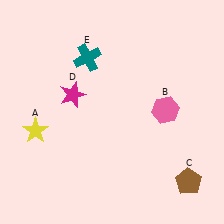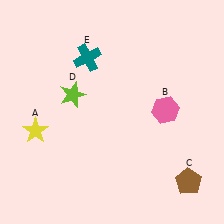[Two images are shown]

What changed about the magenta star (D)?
In Image 1, D is magenta. In Image 2, it changed to lime.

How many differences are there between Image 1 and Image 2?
There is 1 difference between the two images.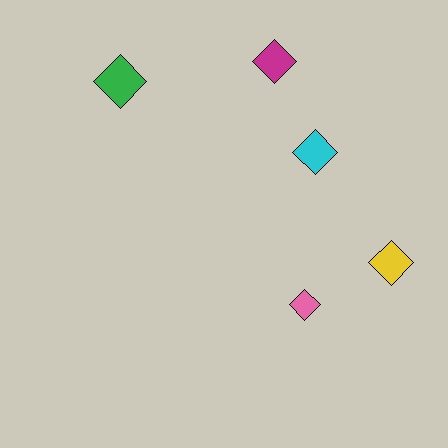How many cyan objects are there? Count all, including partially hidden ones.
There is 1 cyan object.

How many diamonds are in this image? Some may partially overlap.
There are 5 diamonds.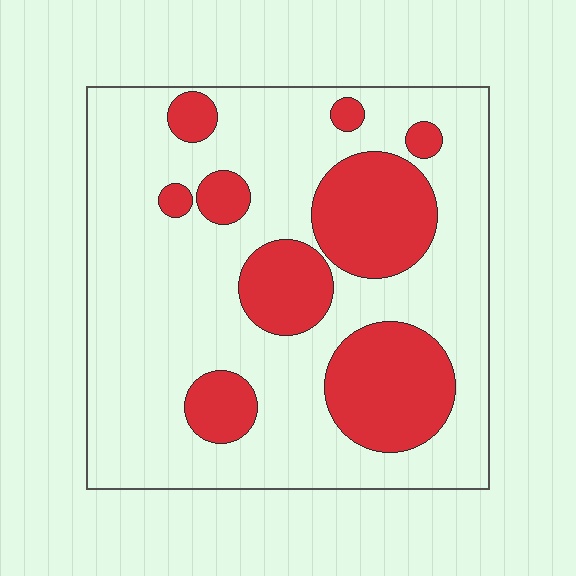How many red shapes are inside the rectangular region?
9.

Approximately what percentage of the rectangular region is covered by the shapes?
Approximately 30%.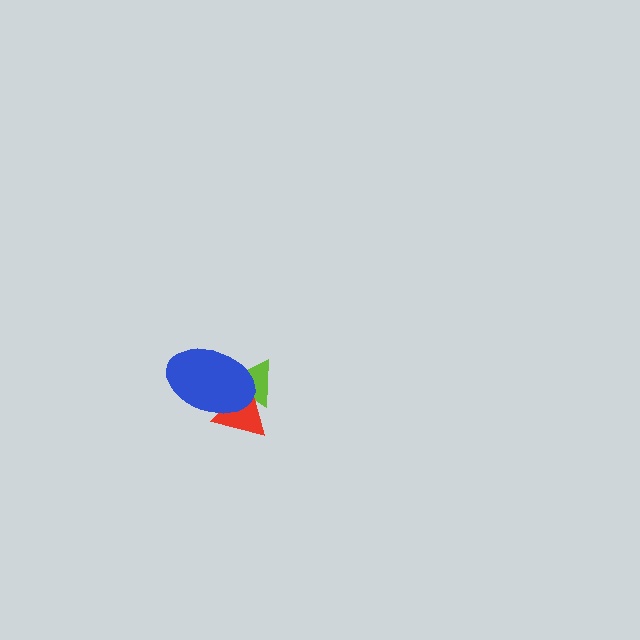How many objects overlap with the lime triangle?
2 objects overlap with the lime triangle.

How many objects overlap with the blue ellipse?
2 objects overlap with the blue ellipse.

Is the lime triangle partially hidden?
Yes, it is partially covered by another shape.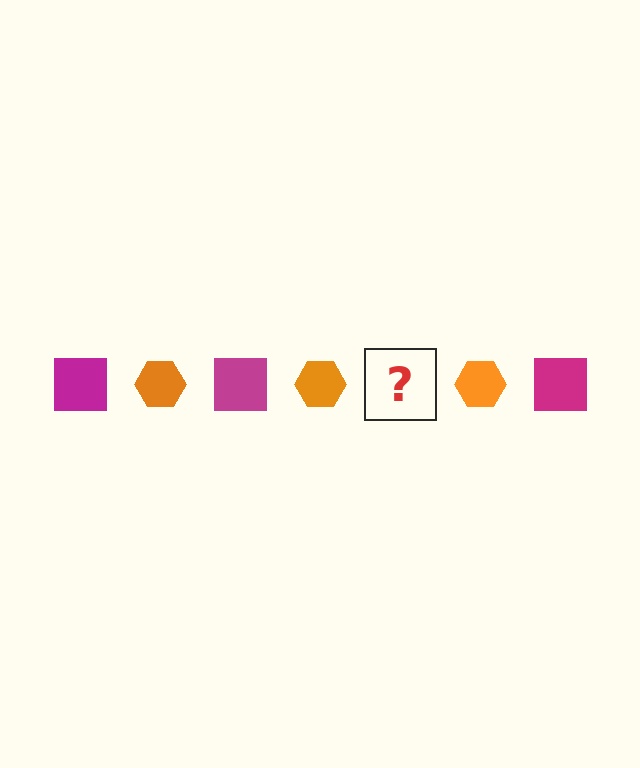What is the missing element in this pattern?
The missing element is a magenta square.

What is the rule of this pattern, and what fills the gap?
The rule is that the pattern alternates between magenta square and orange hexagon. The gap should be filled with a magenta square.